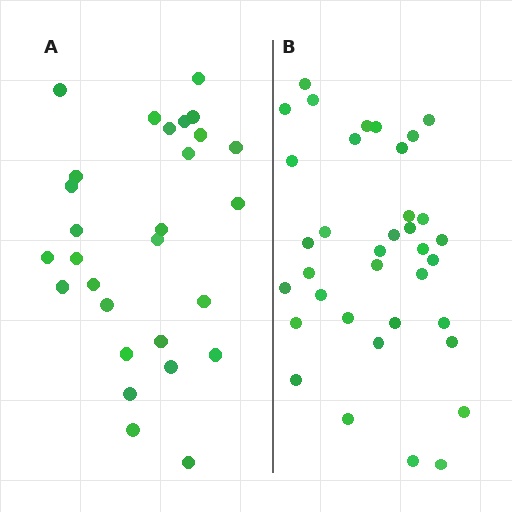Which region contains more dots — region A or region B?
Region B (the right region) has more dots.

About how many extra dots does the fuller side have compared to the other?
Region B has roughly 8 or so more dots than region A.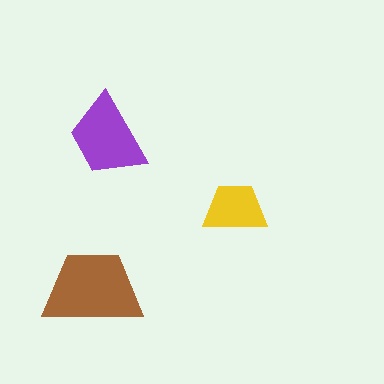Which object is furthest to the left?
The brown trapezoid is leftmost.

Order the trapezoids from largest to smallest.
the brown one, the purple one, the yellow one.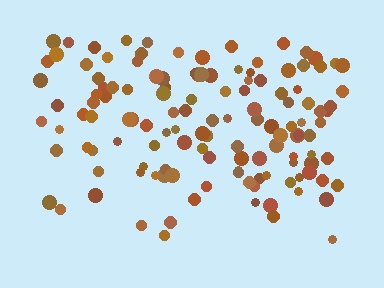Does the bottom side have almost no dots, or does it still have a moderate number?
Still a moderate number, just noticeably fewer than the top.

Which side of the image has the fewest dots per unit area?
The bottom.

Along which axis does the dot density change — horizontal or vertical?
Vertical.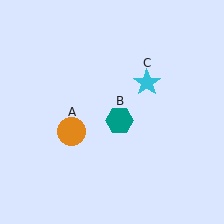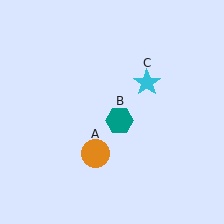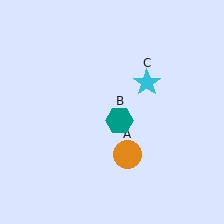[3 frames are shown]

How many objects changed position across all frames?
1 object changed position: orange circle (object A).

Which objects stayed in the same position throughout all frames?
Teal hexagon (object B) and cyan star (object C) remained stationary.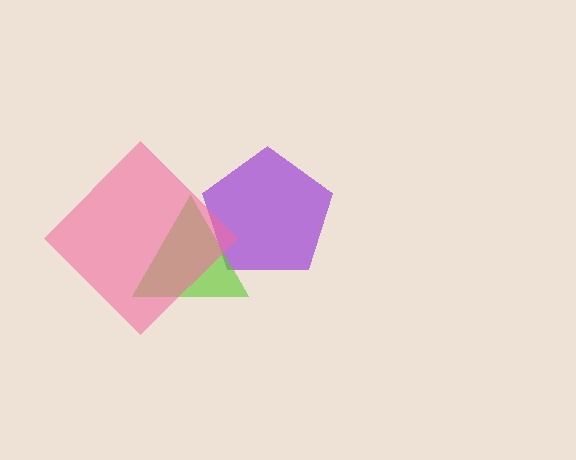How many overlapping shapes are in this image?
There are 3 overlapping shapes in the image.